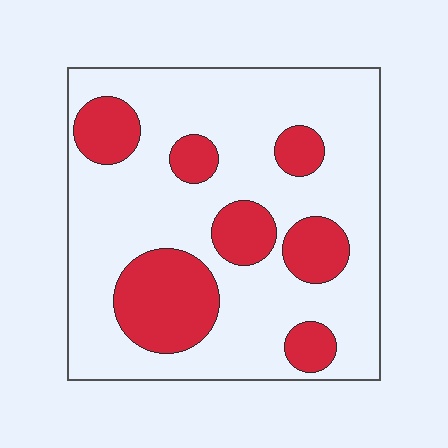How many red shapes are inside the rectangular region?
7.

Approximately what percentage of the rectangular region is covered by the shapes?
Approximately 25%.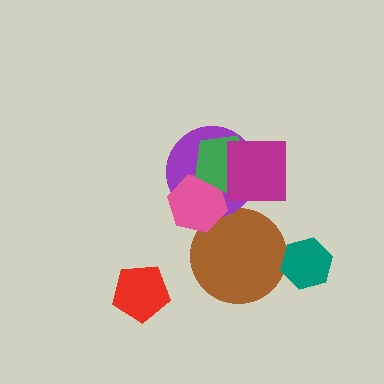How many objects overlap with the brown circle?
1 object overlaps with the brown circle.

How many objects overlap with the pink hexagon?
3 objects overlap with the pink hexagon.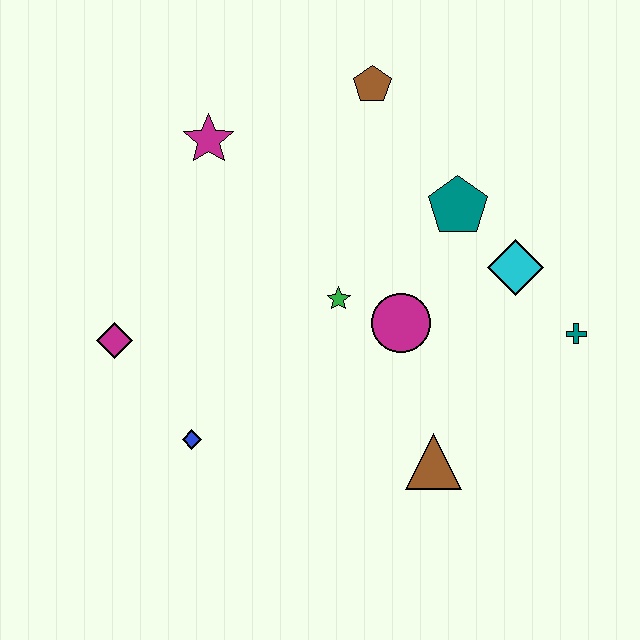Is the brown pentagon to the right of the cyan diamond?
No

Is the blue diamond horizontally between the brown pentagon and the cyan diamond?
No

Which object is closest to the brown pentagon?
The teal pentagon is closest to the brown pentagon.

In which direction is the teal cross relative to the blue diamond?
The teal cross is to the right of the blue diamond.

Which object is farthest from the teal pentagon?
The magenta diamond is farthest from the teal pentagon.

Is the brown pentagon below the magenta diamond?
No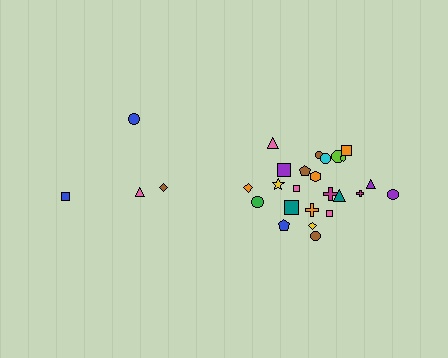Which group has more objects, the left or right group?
The right group.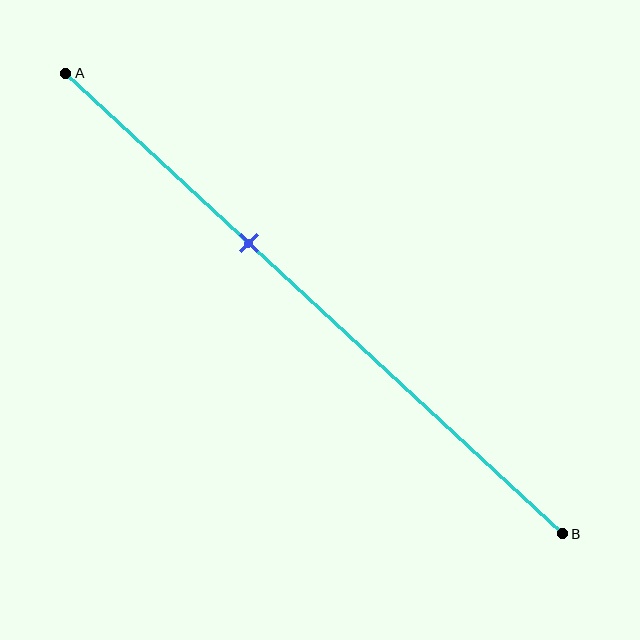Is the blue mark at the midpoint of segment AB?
No, the mark is at about 35% from A, not at the 50% midpoint.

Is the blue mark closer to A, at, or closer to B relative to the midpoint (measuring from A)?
The blue mark is closer to point A than the midpoint of segment AB.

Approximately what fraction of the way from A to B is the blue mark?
The blue mark is approximately 35% of the way from A to B.